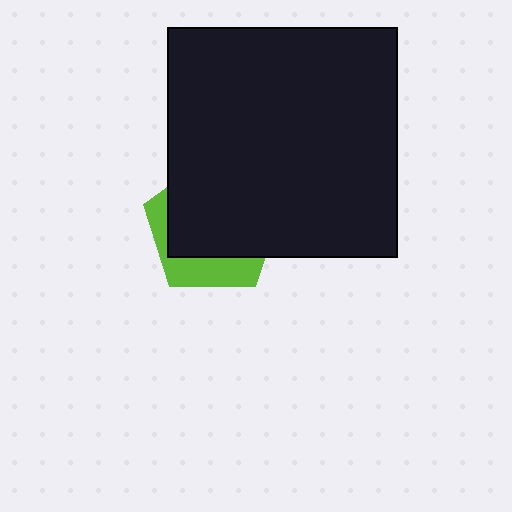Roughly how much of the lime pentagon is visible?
A small part of it is visible (roughly 31%).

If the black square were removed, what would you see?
You would see the complete lime pentagon.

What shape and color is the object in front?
The object in front is a black square.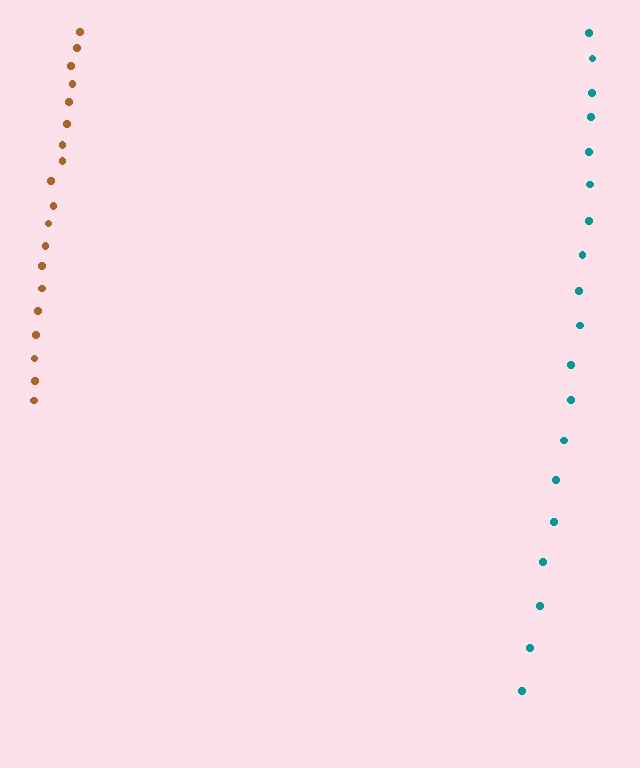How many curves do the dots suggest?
There are 2 distinct paths.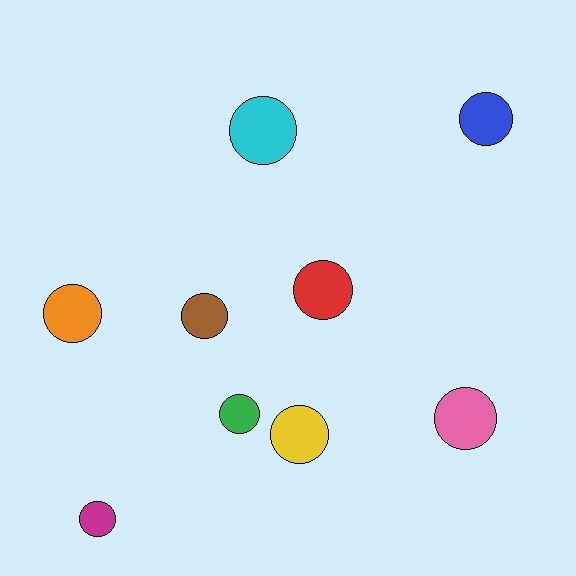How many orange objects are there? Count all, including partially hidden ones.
There is 1 orange object.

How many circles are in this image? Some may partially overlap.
There are 9 circles.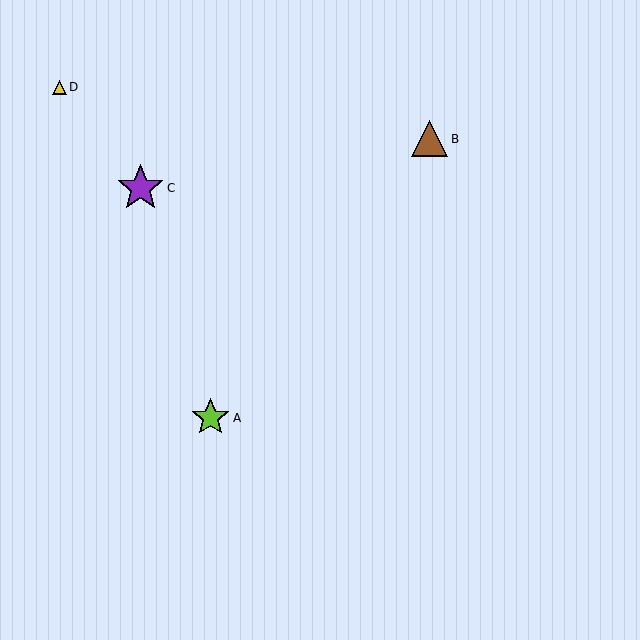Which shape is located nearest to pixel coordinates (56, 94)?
The yellow triangle (labeled D) at (59, 87) is nearest to that location.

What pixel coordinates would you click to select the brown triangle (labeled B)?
Click at (429, 139) to select the brown triangle B.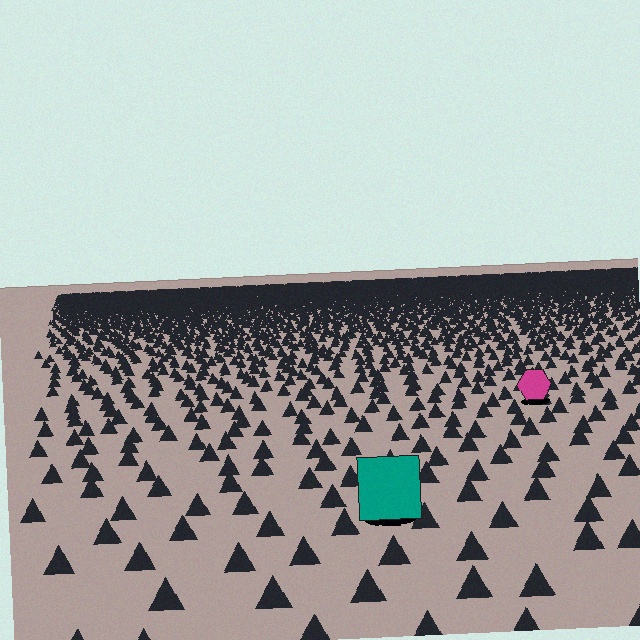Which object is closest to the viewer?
The teal square is closest. The texture marks near it are larger and more spread out.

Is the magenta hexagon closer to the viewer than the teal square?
No. The teal square is closer — you can tell from the texture gradient: the ground texture is coarser near it.